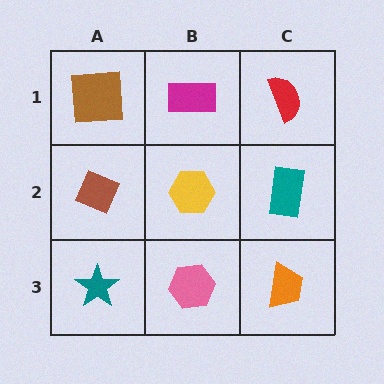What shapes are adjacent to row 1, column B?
A yellow hexagon (row 2, column B), a brown square (row 1, column A), a red semicircle (row 1, column C).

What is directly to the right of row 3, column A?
A pink hexagon.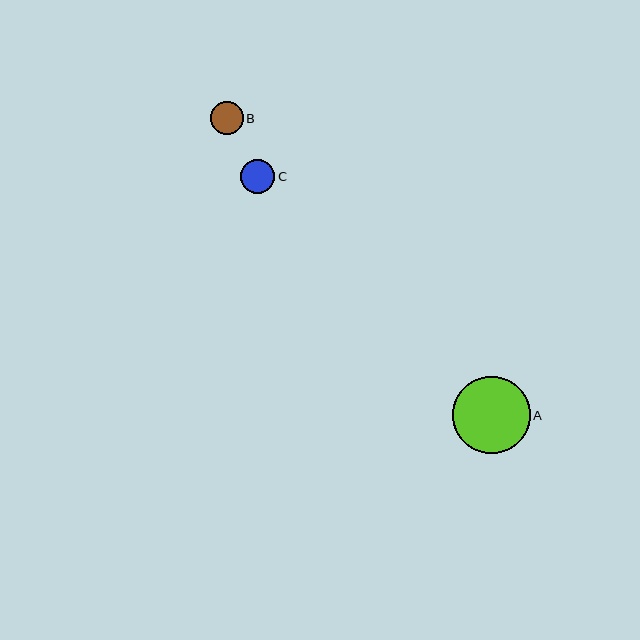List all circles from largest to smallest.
From largest to smallest: A, C, B.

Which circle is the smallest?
Circle B is the smallest with a size of approximately 33 pixels.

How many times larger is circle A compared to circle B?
Circle A is approximately 2.4 times the size of circle B.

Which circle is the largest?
Circle A is the largest with a size of approximately 77 pixels.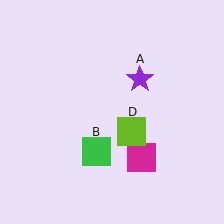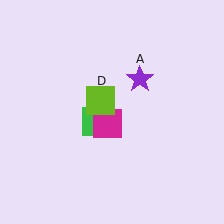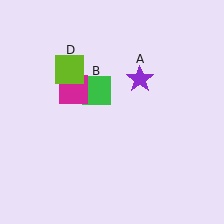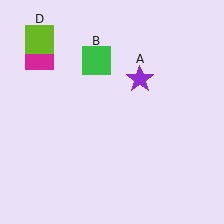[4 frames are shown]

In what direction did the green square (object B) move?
The green square (object B) moved up.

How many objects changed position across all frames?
3 objects changed position: green square (object B), magenta square (object C), lime square (object D).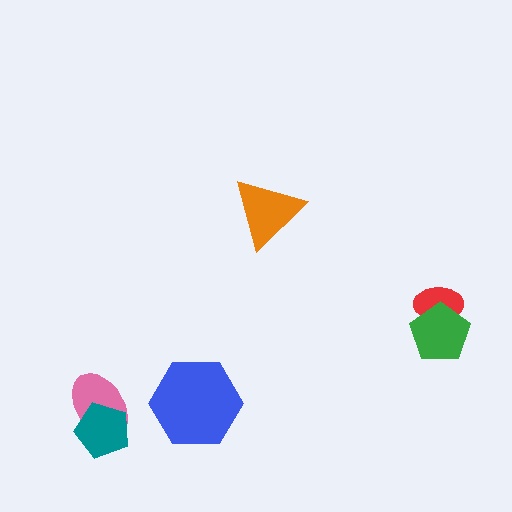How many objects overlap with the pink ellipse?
1 object overlaps with the pink ellipse.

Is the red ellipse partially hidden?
Yes, it is partially covered by another shape.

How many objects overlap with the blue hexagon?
0 objects overlap with the blue hexagon.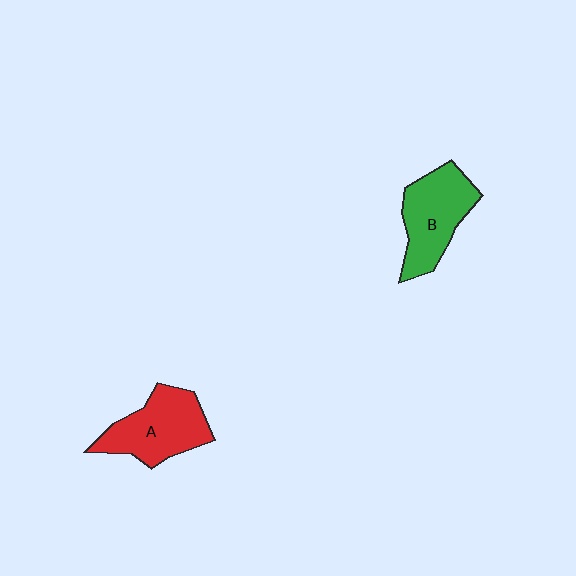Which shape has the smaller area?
Shape B (green).